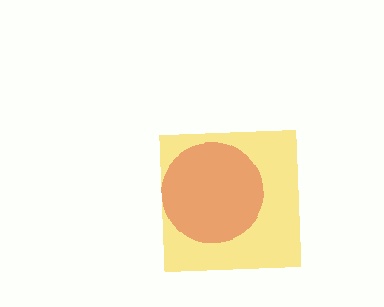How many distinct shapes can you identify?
There are 2 distinct shapes: a yellow square, a red circle.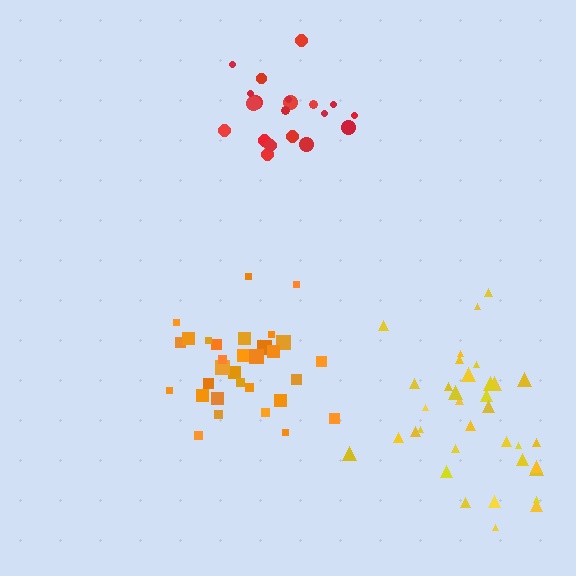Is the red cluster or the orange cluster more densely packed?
Orange.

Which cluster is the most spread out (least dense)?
Yellow.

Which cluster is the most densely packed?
Orange.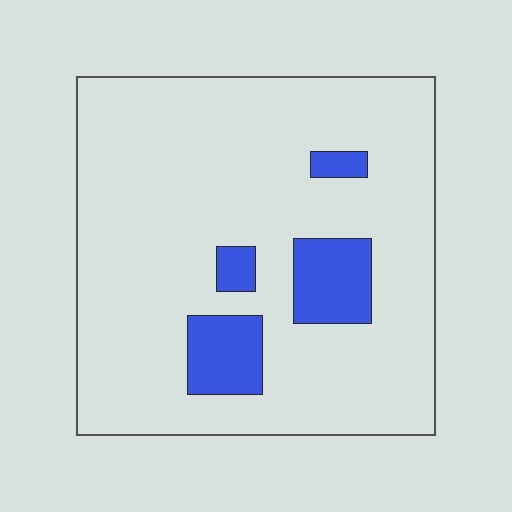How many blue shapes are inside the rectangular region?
4.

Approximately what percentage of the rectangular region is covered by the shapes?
Approximately 15%.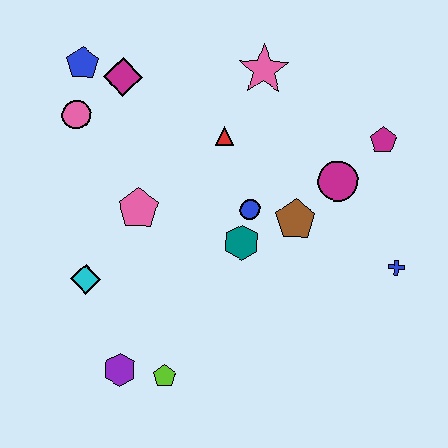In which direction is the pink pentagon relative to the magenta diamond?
The pink pentagon is below the magenta diamond.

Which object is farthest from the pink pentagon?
The blue cross is farthest from the pink pentagon.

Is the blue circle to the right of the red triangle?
Yes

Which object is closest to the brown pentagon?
The blue circle is closest to the brown pentagon.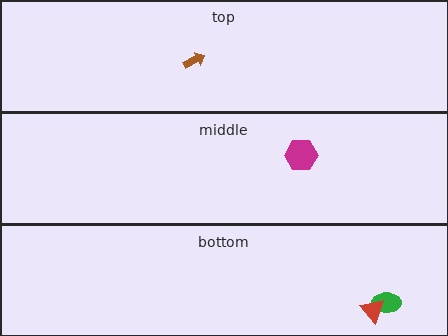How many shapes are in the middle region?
1.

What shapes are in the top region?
The brown arrow.